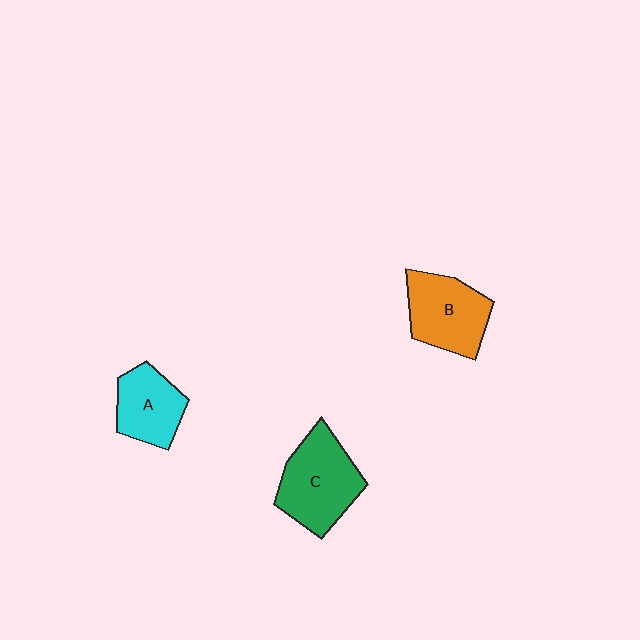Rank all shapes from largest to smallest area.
From largest to smallest: C (green), B (orange), A (cyan).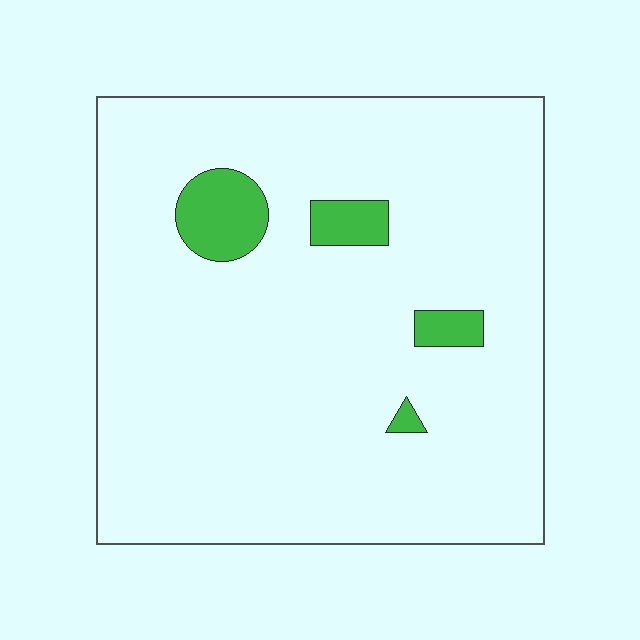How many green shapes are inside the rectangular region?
4.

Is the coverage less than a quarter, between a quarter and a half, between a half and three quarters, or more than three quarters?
Less than a quarter.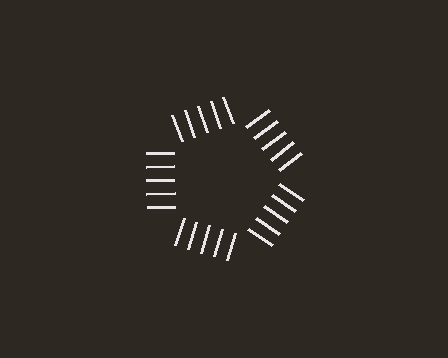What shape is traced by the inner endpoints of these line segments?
An illusory pentagon — the line segments terminate on its edges but no continuous stroke is drawn.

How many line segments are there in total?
25 — 5 along each of the 5 edges.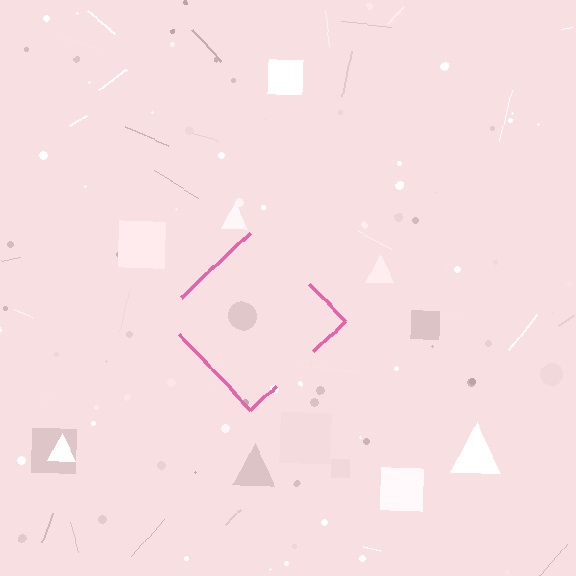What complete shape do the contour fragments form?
The contour fragments form a diamond.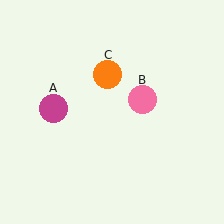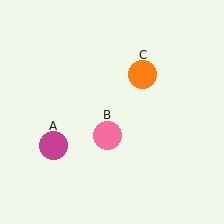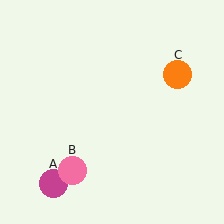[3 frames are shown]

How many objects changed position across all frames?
3 objects changed position: magenta circle (object A), pink circle (object B), orange circle (object C).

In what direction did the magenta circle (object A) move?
The magenta circle (object A) moved down.